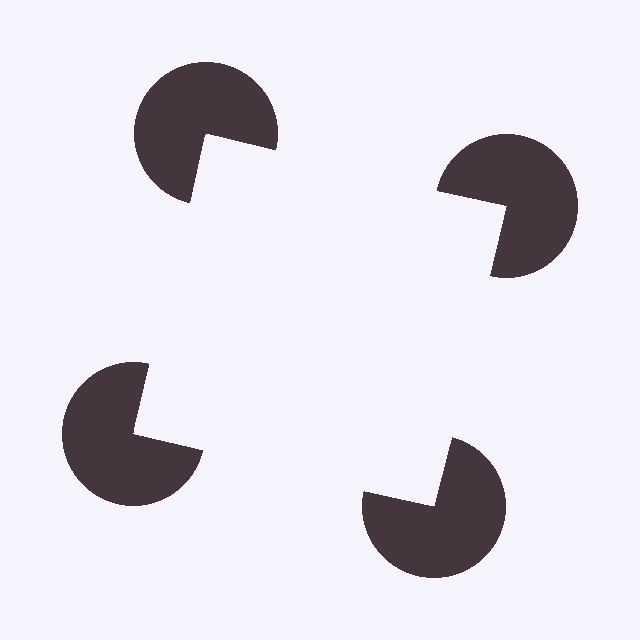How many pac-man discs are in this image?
There are 4 — one at each vertex of the illusory square.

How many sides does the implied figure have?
4 sides.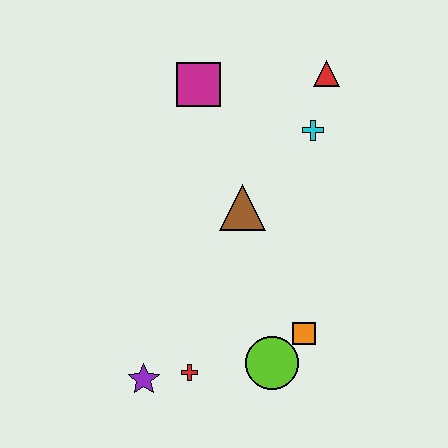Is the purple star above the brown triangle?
No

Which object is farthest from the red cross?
The red triangle is farthest from the red cross.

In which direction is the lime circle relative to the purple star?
The lime circle is to the right of the purple star.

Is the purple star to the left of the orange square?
Yes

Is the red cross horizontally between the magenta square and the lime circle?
No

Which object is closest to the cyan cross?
The red triangle is closest to the cyan cross.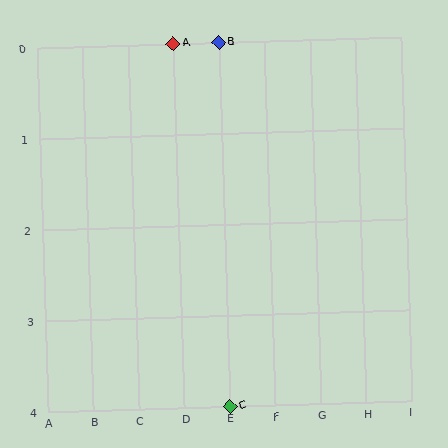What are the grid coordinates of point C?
Point C is at grid coordinates (E, 4).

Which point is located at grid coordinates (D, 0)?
Point A is at (D, 0).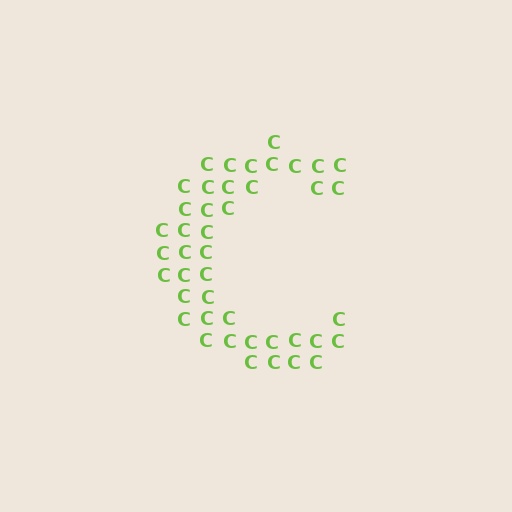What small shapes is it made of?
It is made of small letter C's.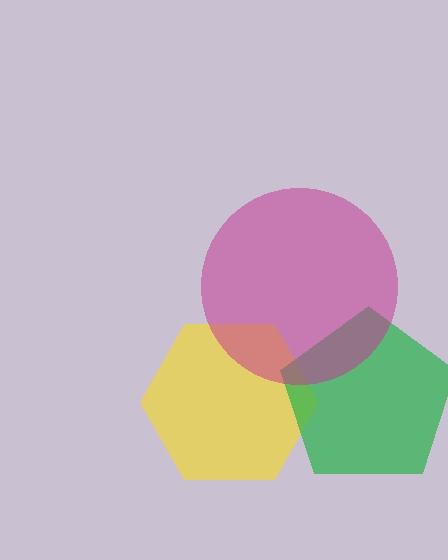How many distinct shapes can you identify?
There are 3 distinct shapes: a yellow hexagon, a green pentagon, a magenta circle.